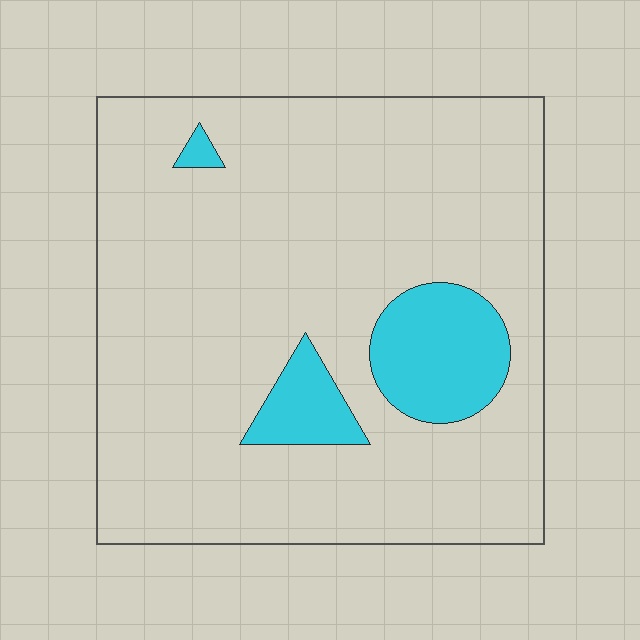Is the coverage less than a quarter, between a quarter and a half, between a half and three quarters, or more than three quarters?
Less than a quarter.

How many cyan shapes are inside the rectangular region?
3.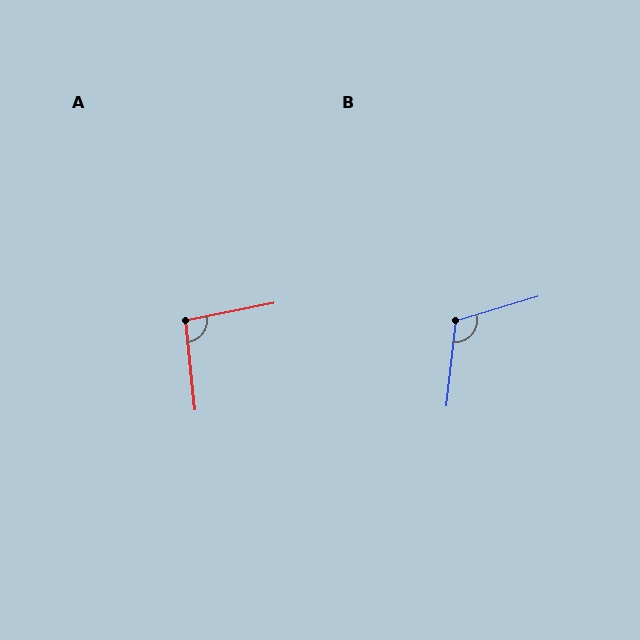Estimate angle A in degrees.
Approximately 95 degrees.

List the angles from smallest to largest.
A (95°), B (113°).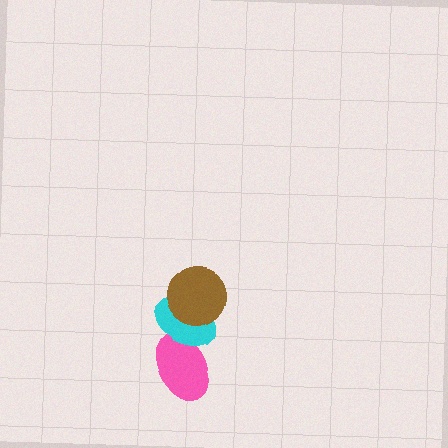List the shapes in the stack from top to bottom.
From top to bottom: the brown circle, the cyan ellipse, the pink ellipse.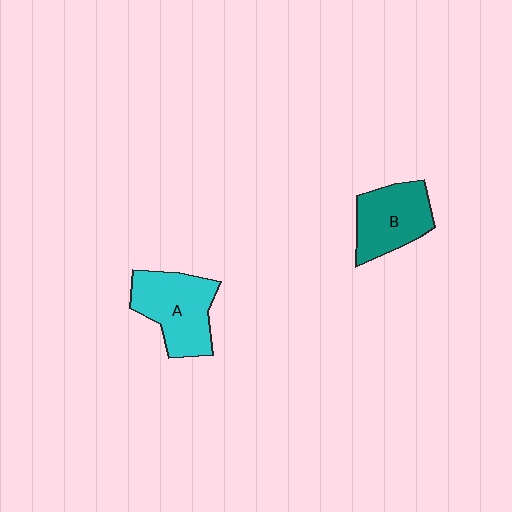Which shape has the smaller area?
Shape B (teal).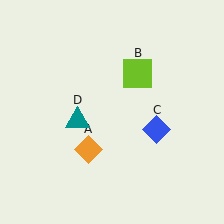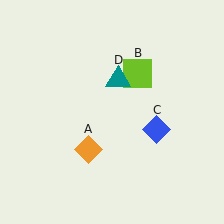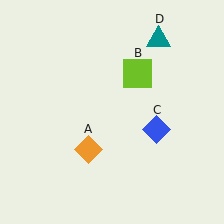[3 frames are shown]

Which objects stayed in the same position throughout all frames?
Orange diamond (object A) and lime square (object B) and blue diamond (object C) remained stationary.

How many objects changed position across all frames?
1 object changed position: teal triangle (object D).